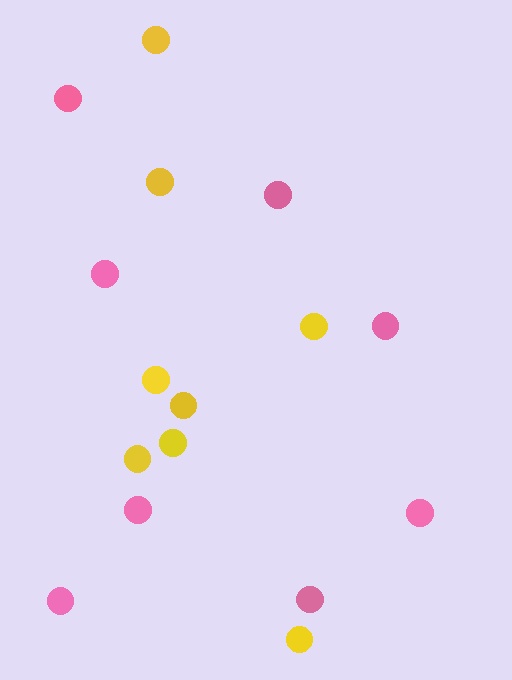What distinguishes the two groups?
There are 2 groups: one group of pink circles (8) and one group of yellow circles (8).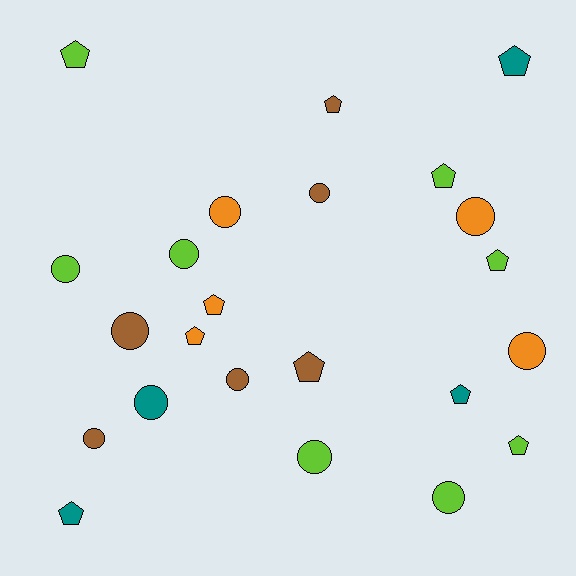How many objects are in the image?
There are 23 objects.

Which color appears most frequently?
Lime, with 8 objects.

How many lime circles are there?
There are 4 lime circles.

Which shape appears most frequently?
Circle, with 12 objects.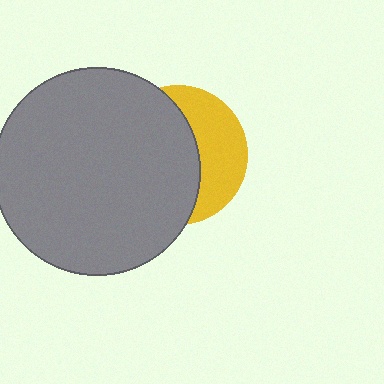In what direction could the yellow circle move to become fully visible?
The yellow circle could move right. That would shift it out from behind the gray circle entirely.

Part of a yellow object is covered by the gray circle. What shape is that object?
It is a circle.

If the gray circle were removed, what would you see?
You would see the complete yellow circle.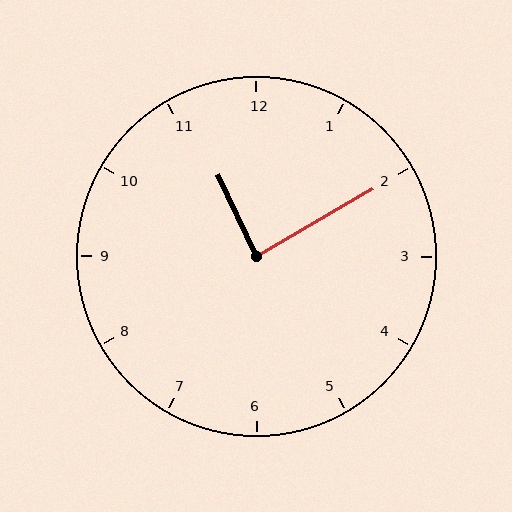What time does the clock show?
11:10.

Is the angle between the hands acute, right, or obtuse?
It is right.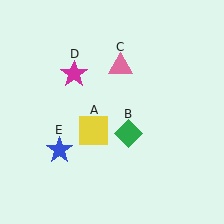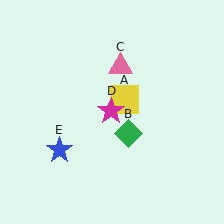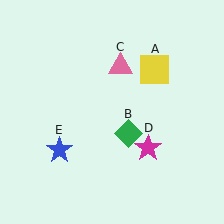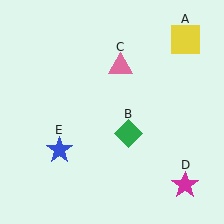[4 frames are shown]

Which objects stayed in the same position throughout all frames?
Green diamond (object B) and pink triangle (object C) and blue star (object E) remained stationary.